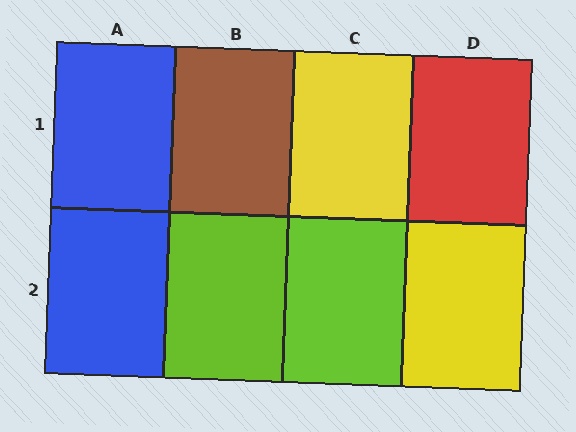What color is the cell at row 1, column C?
Yellow.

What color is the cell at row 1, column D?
Red.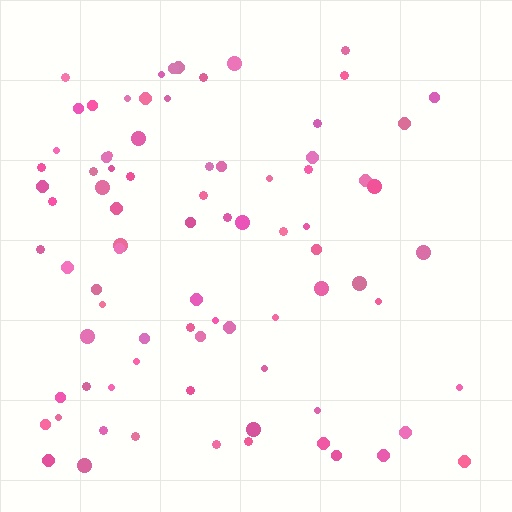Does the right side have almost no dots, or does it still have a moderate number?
Still a moderate number, just noticeably fewer than the left.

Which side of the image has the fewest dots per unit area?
The right.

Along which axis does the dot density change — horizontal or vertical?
Horizontal.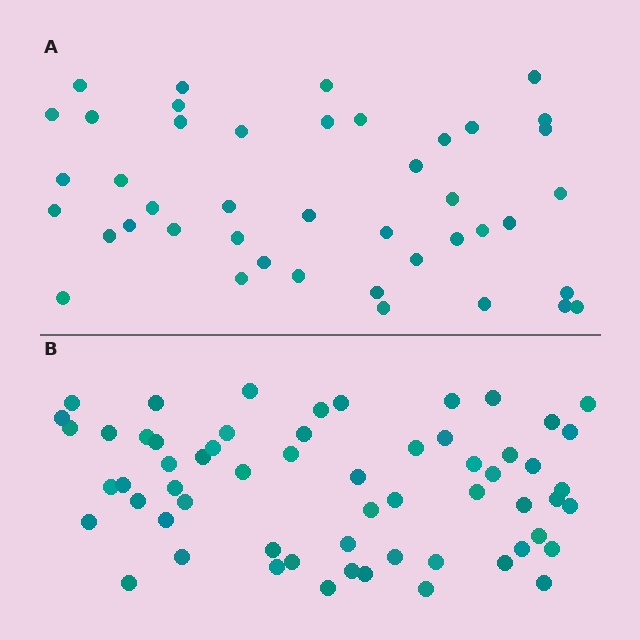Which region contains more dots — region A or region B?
Region B (the bottom region) has more dots.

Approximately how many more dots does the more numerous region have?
Region B has approximately 15 more dots than region A.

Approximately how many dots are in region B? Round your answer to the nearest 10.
About 60 dots.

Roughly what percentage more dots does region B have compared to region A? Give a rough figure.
About 40% more.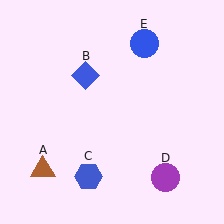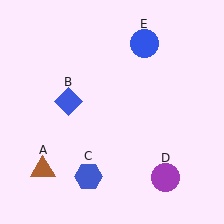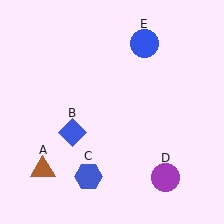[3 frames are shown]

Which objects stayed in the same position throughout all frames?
Brown triangle (object A) and blue hexagon (object C) and purple circle (object D) and blue circle (object E) remained stationary.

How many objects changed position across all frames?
1 object changed position: blue diamond (object B).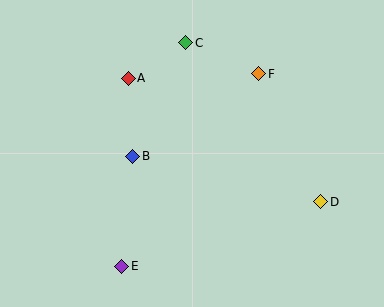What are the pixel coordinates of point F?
Point F is at (259, 74).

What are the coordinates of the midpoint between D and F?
The midpoint between D and F is at (290, 138).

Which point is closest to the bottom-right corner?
Point D is closest to the bottom-right corner.